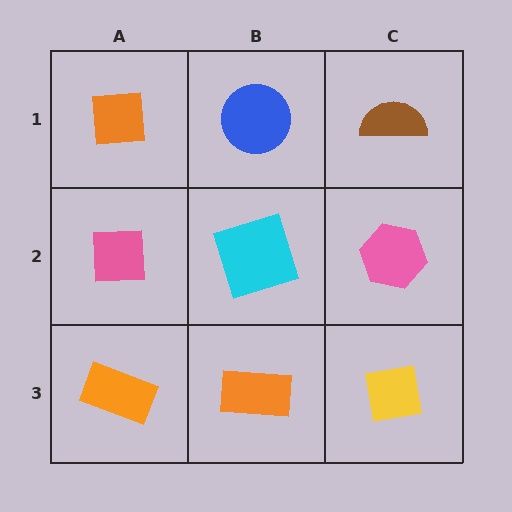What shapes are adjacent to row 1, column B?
A cyan square (row 2, column B), an orange square (row 1, column A), a brown semicircle (row 1, column C).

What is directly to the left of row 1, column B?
An orange square.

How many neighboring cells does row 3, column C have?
2.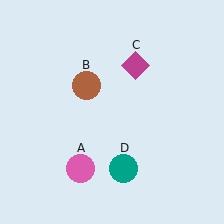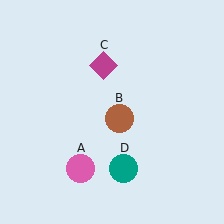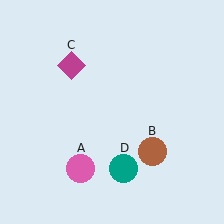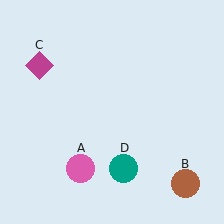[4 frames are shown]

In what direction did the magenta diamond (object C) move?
The magenta diamond (object C) moved left.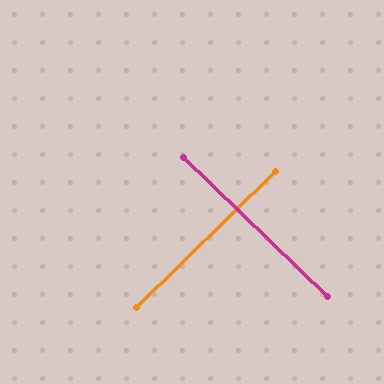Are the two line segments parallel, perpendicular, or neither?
Perpendicular — they meet at approximately 88°.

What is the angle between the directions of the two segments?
Approximately 88 degrees.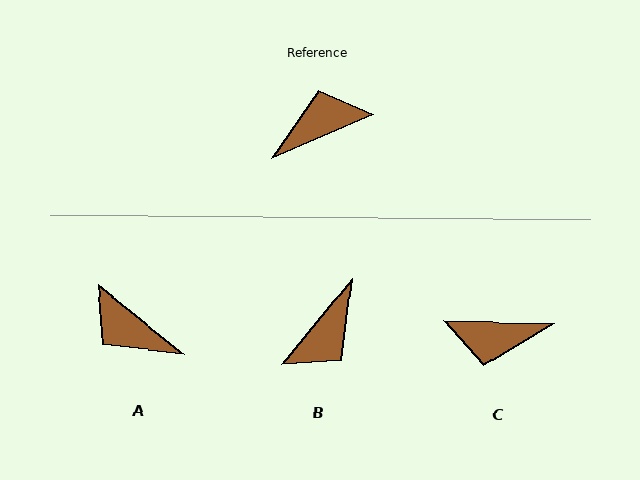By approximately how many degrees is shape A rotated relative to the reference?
Approximately 118 degrees counter-clockwise.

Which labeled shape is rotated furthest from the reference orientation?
C, about 156 degrees away.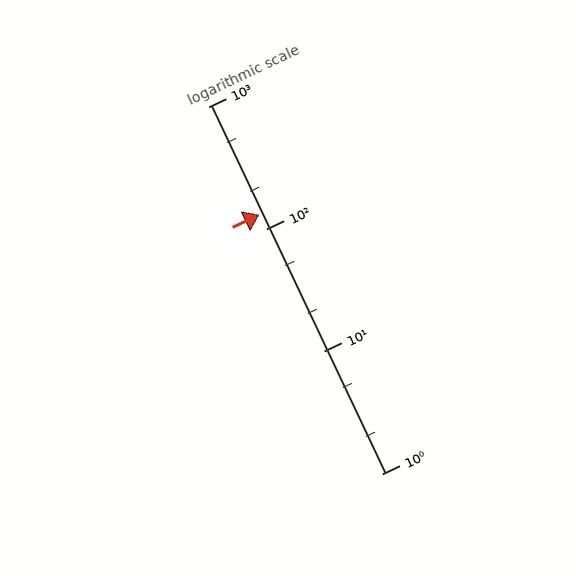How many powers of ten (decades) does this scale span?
The scale spans 3 decades, from 1 to 1000.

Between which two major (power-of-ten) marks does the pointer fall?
The pointer is between 100 and 1000.